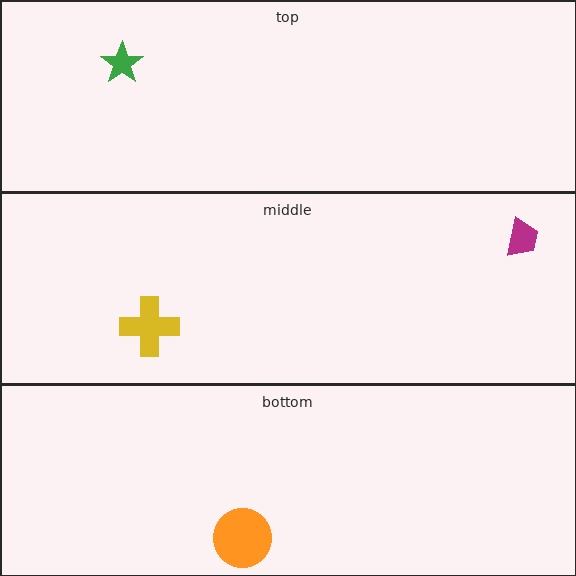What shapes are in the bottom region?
The orange circle.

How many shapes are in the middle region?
2.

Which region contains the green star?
The top region.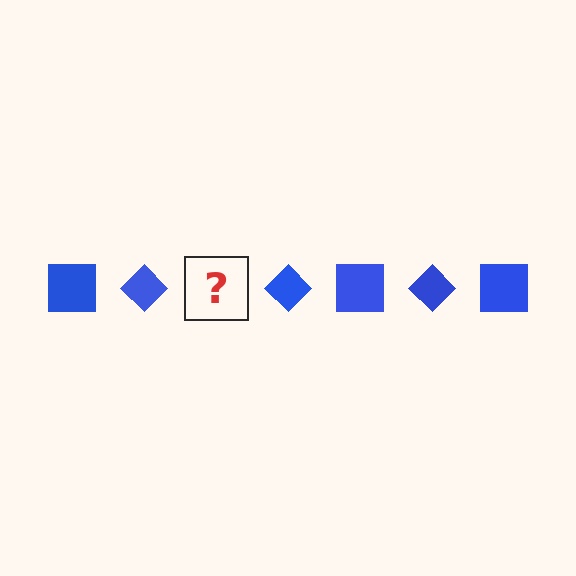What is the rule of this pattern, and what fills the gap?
The rule is that the pattern cycles through square, diamond shapes in blue. The gap should be filled with a blue square.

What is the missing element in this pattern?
The missing element is a blue square.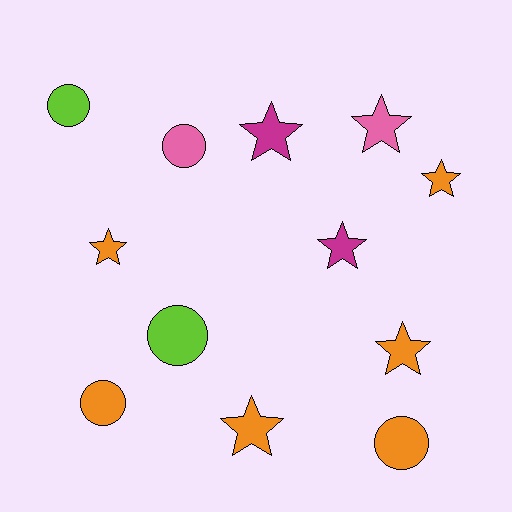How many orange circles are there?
There are 2 orange circles.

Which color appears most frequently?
Orange, with 6 objects.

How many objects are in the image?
There are 12 objects.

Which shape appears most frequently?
Star, with 7 objects.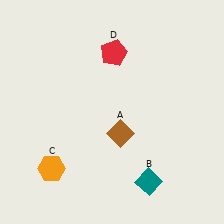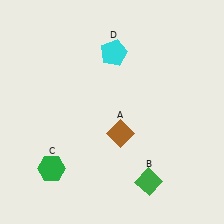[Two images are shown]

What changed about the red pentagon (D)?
In Image 1, D is red. In Image 2, it changed to cyan.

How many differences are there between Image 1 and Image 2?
There are 3 differences between the two images.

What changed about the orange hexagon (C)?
In Image 1, C is orange. In Image 2, it changed to green.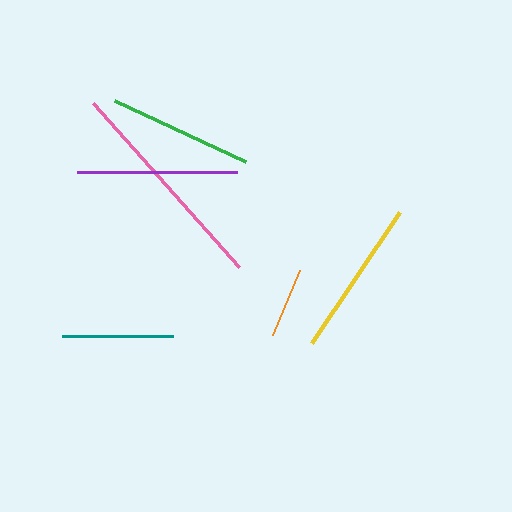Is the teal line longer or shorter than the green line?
The green line is longer than the teal line.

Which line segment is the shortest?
The orange line is the shortest at approximately 71 pixels.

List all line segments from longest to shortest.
From longest to shortest: pink, purple, yellow, green, teal, orange.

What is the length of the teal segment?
The teal segment is approximately 111 pixels long.